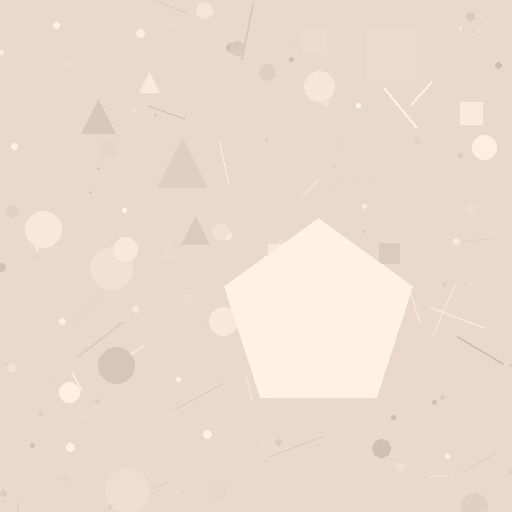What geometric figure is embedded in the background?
A pentagon is embedded in the background.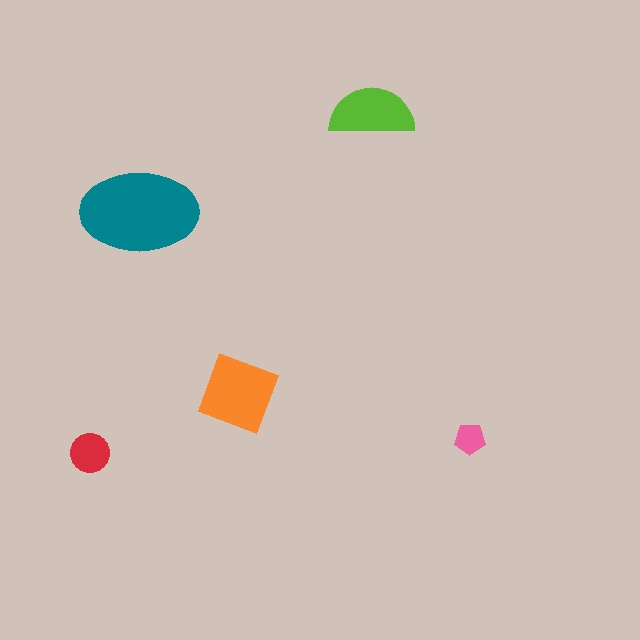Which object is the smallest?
The pink pentagon.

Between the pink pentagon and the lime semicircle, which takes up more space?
The lime semicircle.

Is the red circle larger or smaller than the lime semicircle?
Smaller.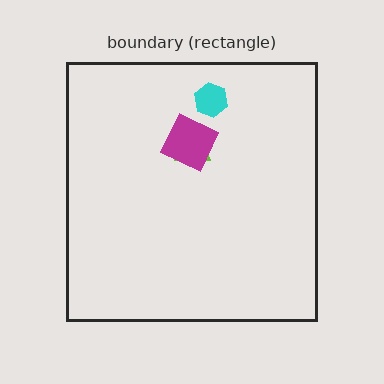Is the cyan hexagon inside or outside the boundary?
Inside.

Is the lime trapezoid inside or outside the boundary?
Inside.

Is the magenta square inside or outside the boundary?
Inside.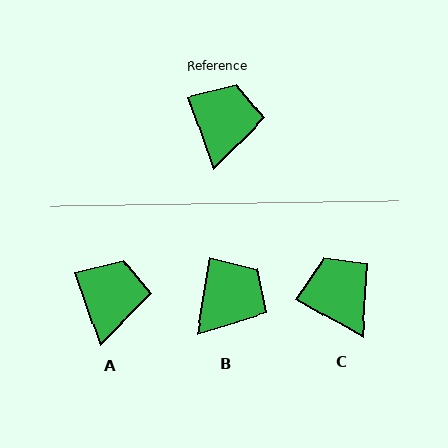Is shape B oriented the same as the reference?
No, it is off by about 28 degrees.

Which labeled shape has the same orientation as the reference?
A.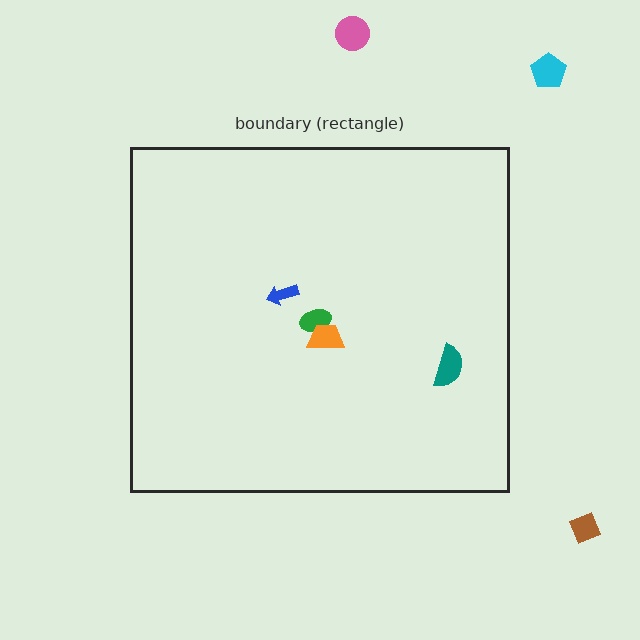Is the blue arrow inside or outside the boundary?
Inside.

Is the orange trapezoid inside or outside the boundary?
Inside.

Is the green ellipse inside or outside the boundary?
Inside.